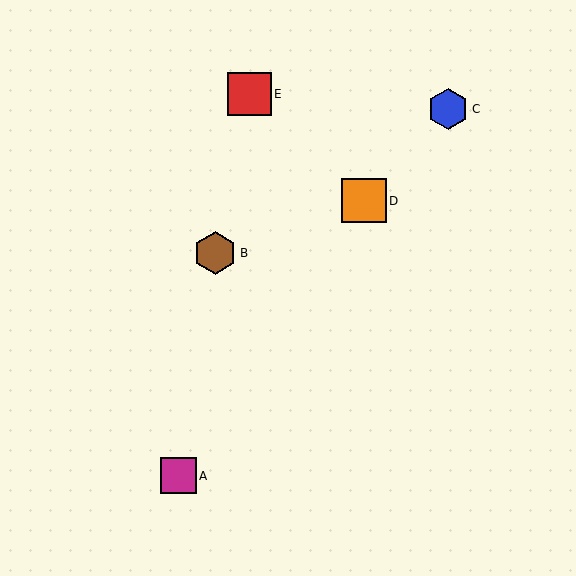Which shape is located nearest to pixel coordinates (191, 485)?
The magenta square (labeled A) at (178, 476) is nearest to that location.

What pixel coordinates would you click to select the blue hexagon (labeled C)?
Click at (448, 109) to select the blue hexagon C.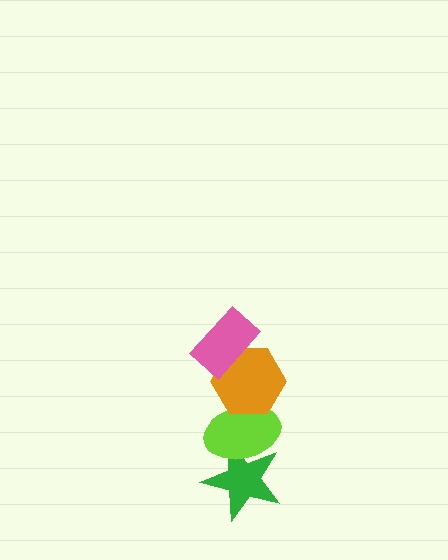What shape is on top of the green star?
The lime ellipse is on top of the green star.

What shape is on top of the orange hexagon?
The pink rectangle is on top of the orange hexagon.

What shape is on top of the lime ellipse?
The orange hexagon is on top of the lime ellipse.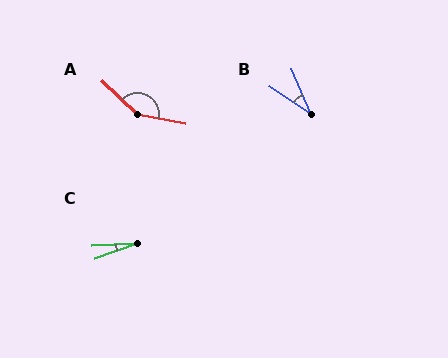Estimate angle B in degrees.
Approximately 33 degrees.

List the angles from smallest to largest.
C (17°), B (33°), A (148°).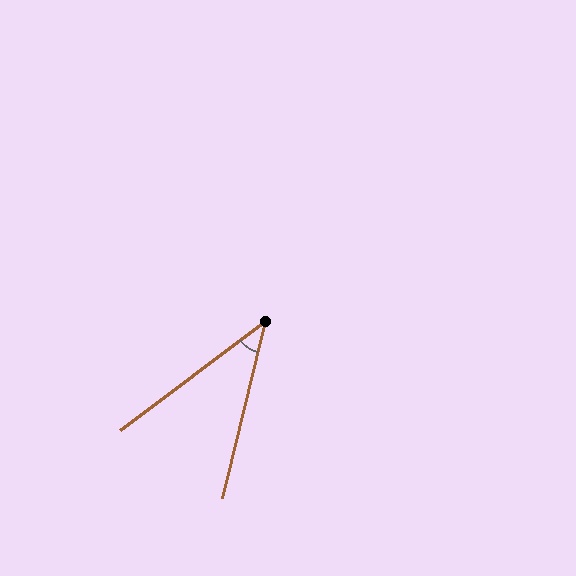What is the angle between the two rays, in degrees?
Approximately 39 degrees.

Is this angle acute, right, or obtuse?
It is acute.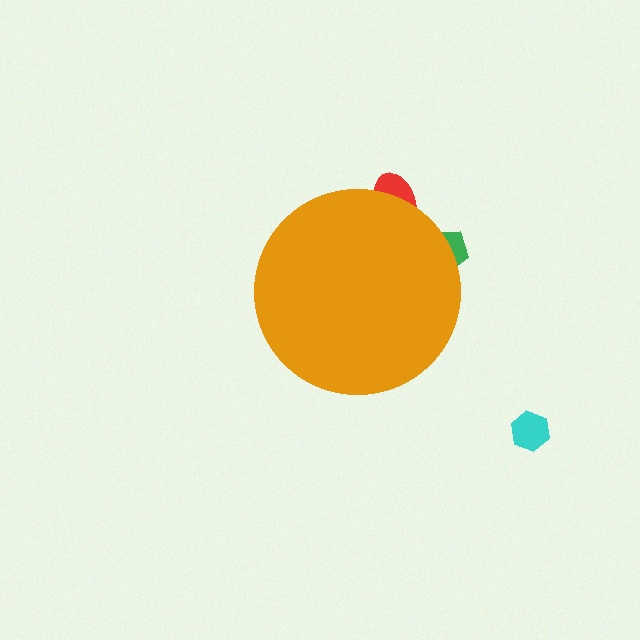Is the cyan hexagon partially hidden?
No, the cyan hexagon is fully visible.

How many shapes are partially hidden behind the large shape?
2 shapes are partially hidden.